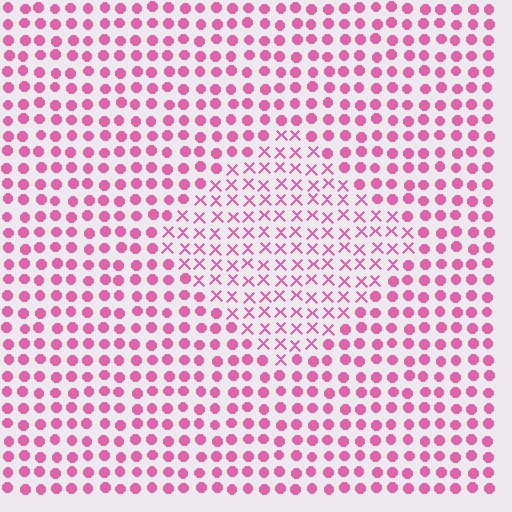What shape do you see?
I see a diamond.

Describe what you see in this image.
The image is filled with small pink elements arranged in a uniform grid. A diamond-shaped region contains X marks, while the surrounding area contains circles. The boundary is defined purely by the change in element shape.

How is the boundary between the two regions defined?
The boundary is defined by a change in element shape: X marks inside vs. circles outside. All elements share the same color and spacing.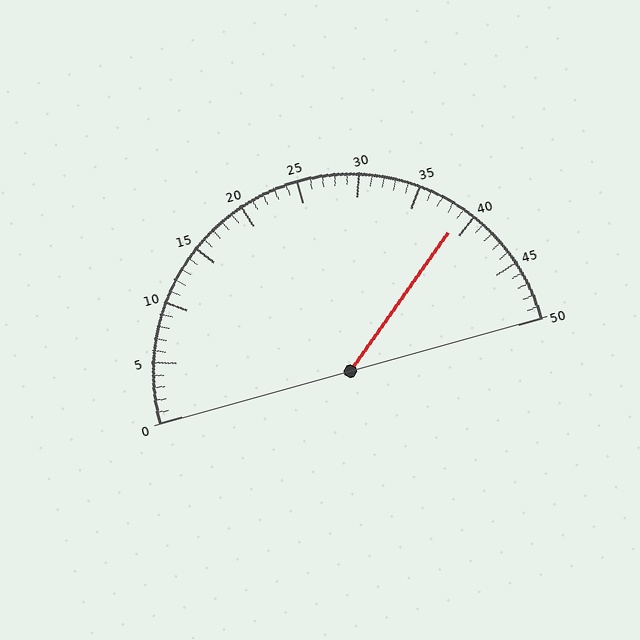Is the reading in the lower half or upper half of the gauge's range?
The reading is in the upper half of the range (0 to 50).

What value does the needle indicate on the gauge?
The needle indicates approximately 39.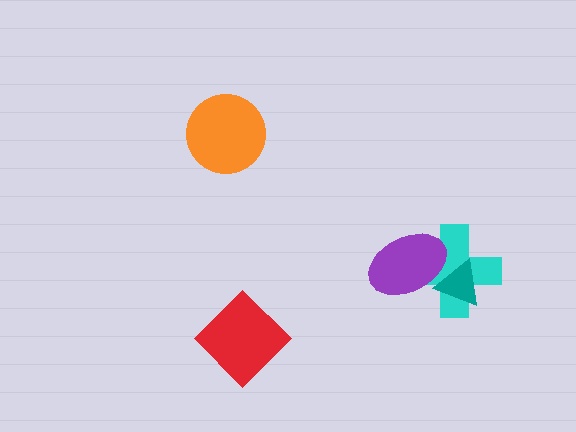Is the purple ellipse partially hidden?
No, no other shape covers it.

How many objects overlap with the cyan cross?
2 objects overlap with the cyan cross.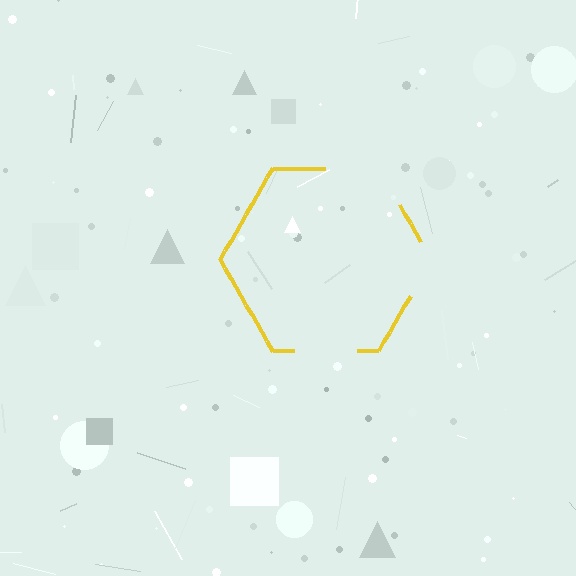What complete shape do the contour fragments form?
The contour fragments form a hexagon.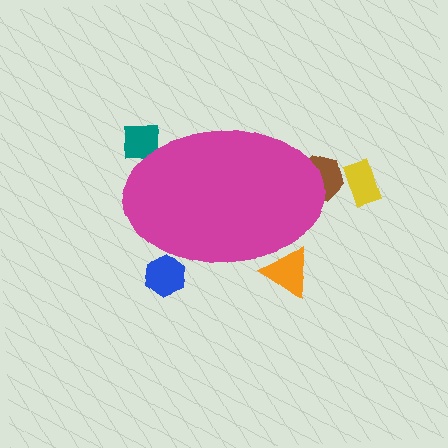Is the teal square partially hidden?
Yes, the teal square is partially hidden behind the magenta ellipse.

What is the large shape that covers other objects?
A magenta ellipse.